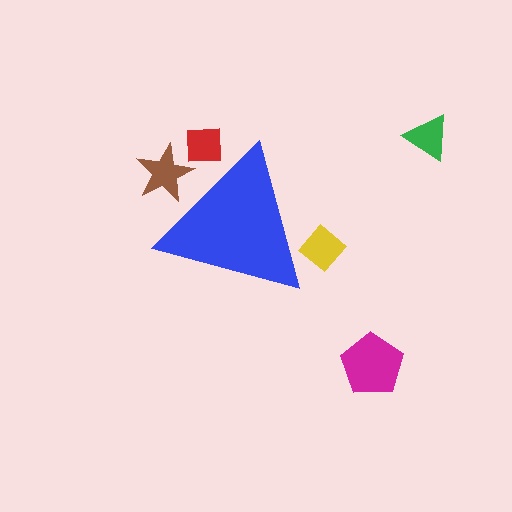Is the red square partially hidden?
Yes, the red square is partially hidden behind the blue triangle.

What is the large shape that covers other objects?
A blue triangle.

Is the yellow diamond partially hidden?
Yes, the yellow diamond is partially hidden behind the blue triangle.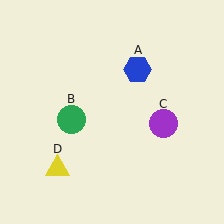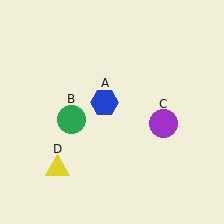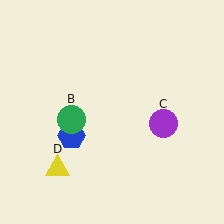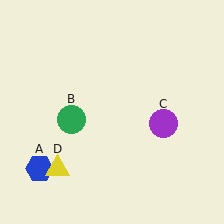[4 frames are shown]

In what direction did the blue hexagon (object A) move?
The blue hexagon (object A) moved down and to the left.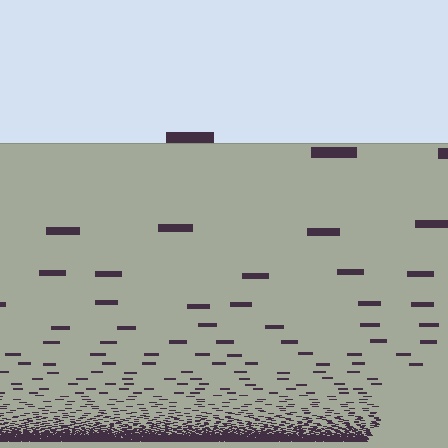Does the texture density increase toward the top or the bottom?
Density increases toward the bottom.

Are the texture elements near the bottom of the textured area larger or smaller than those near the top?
Smaller. The gradient is inverted — elements near the bottom are smaller and denser.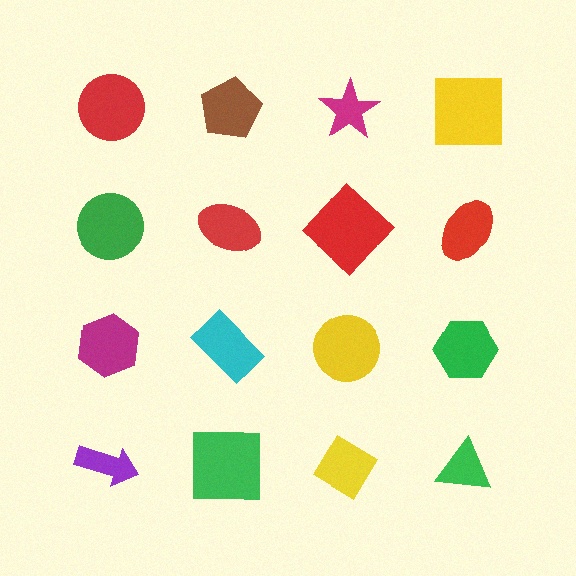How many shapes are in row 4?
4 shapes.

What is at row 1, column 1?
A red circle.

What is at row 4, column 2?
A green square.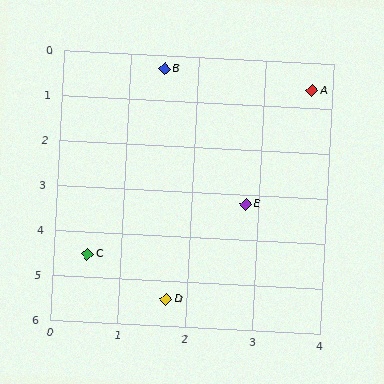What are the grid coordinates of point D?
Point D is at approximately (1.7, 5.4).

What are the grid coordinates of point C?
Point C is at approximately (0.5, 4.5).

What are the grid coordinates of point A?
Point A is at approximately (3.7, 0.6).